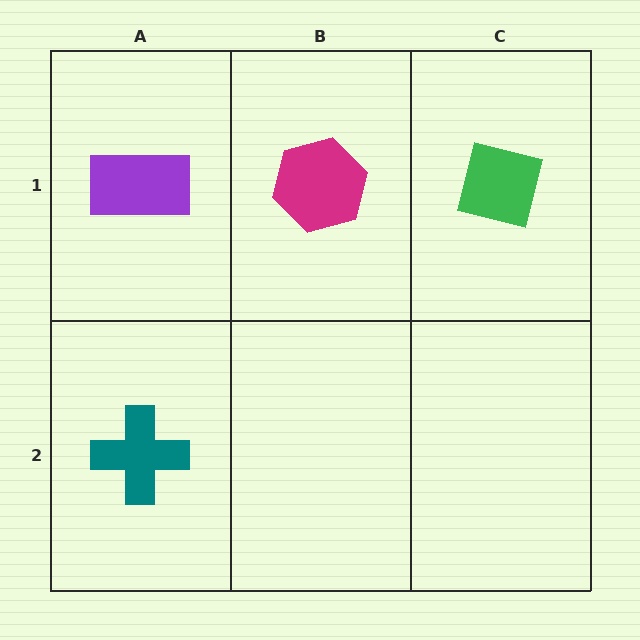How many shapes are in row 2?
1 shape.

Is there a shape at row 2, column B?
No, that cell is empty.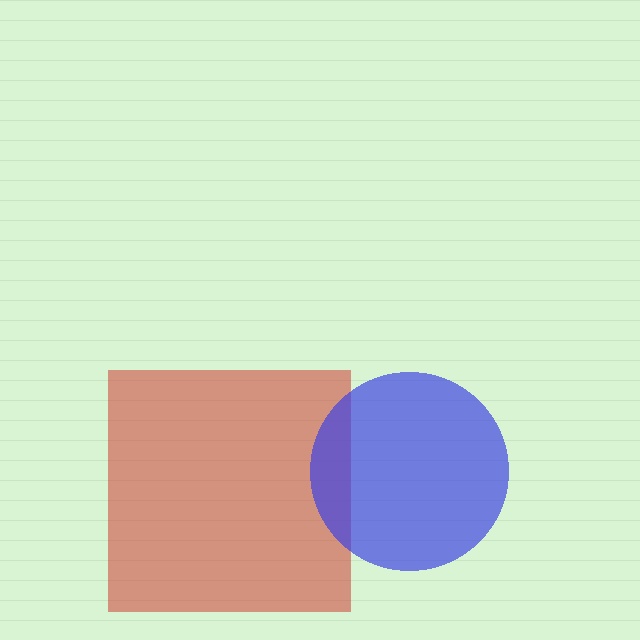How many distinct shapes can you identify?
There are 2 distinct shapes: a red square, a blue circle.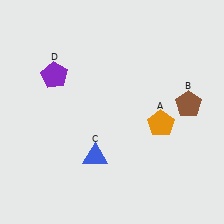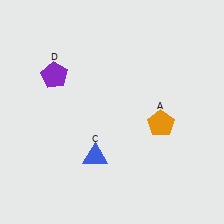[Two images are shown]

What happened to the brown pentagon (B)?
The brown pentagon (B) was removed in Image 2. It was in the top-right area of Image 1.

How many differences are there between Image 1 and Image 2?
There is 1 difference between the two images.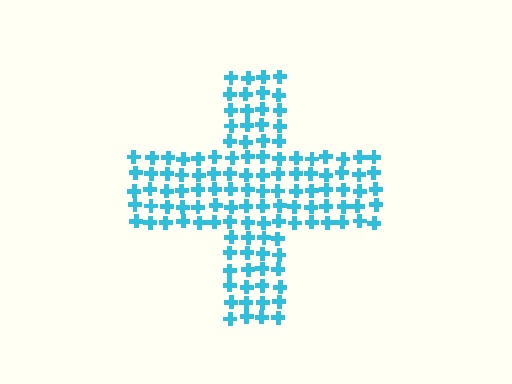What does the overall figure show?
The overall figure shows a cross.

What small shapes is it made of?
It is made of small crosses.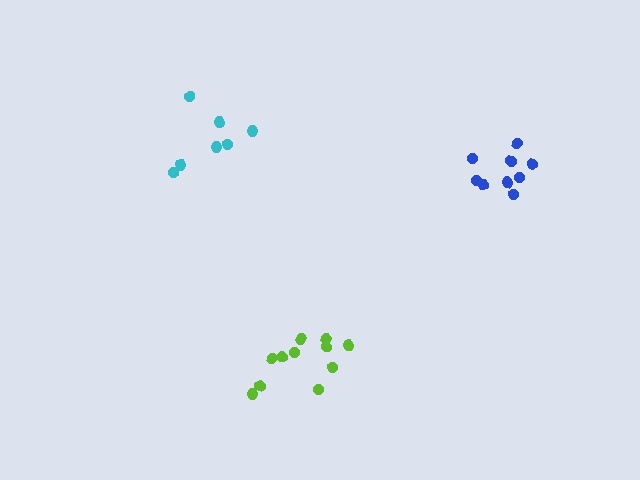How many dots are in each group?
Group 1: 11 dots, Group 2: 10 dots, Group 3: 7 dots (28 total).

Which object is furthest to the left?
The cyan cluster is leftmost.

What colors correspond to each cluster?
The clusters are colored: lime, blue, cyan.